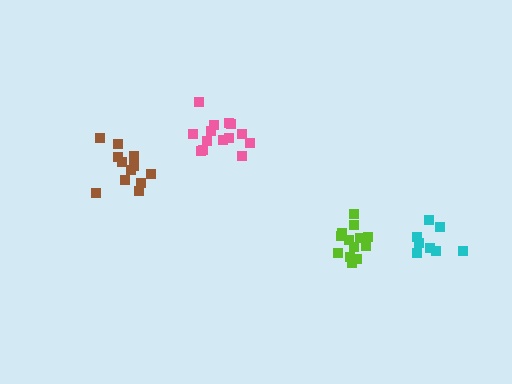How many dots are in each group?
Group 1: 12 dots, Group 2: 8 dots, Group 3: 14 dots, Group 4: 13 dots (47 total).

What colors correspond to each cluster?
The clusters are colored: brown, cyan, pink, lime.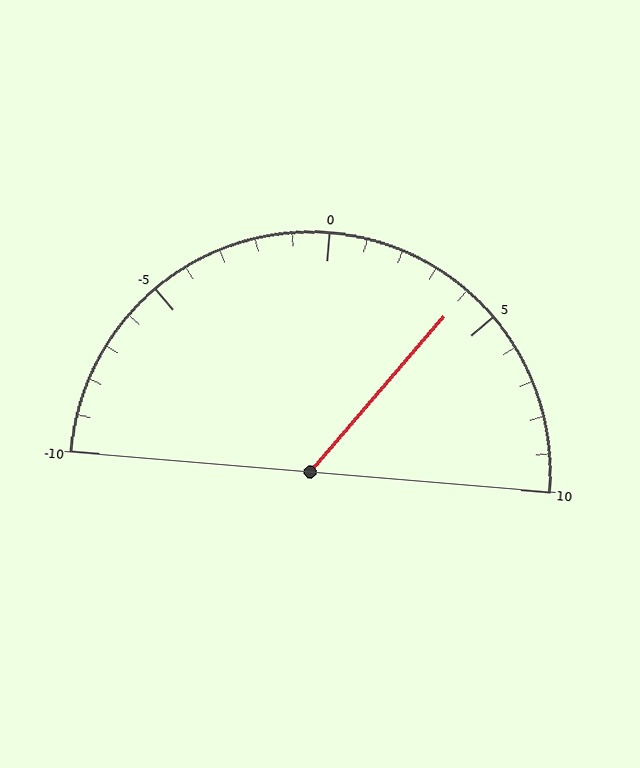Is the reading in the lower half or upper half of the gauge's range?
The reading is in the upper half of the range (-10 to 10).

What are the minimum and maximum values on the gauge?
The gauge ranges from -10 to 10.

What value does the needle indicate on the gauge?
The needle indicates approximately 4.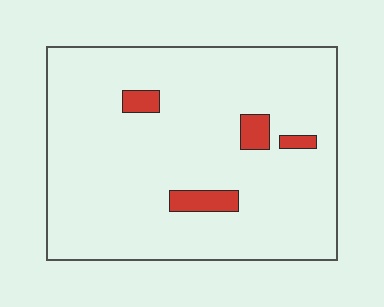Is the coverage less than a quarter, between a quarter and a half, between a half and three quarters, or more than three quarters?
Less than a quarter.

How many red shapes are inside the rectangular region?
4.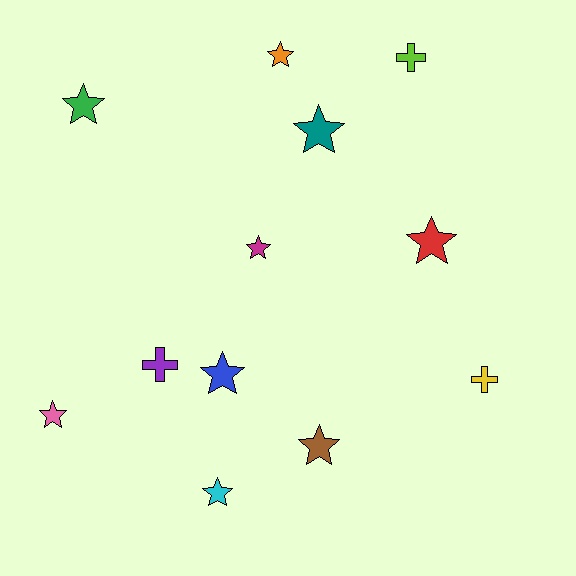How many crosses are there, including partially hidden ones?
There are 3 crosses.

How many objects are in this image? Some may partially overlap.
There are 12 objects.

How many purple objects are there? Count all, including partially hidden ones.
There is 1 purple object.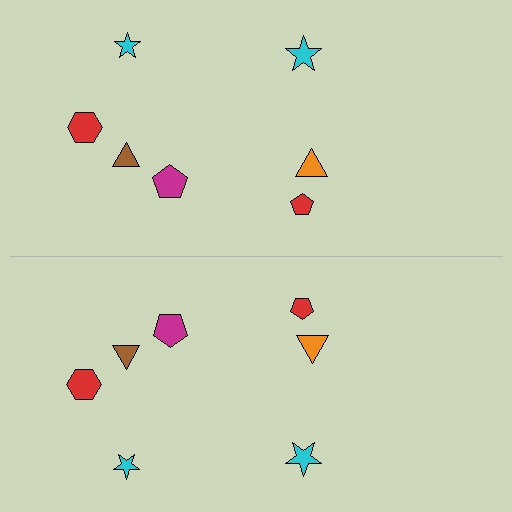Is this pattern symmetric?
Yes, this pattern has bilateral (reflection) symmetry.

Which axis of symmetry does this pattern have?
The pattern has a horizontal axis of symmetry running through the center of the image.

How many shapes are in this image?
There are 14 shapes in this image.